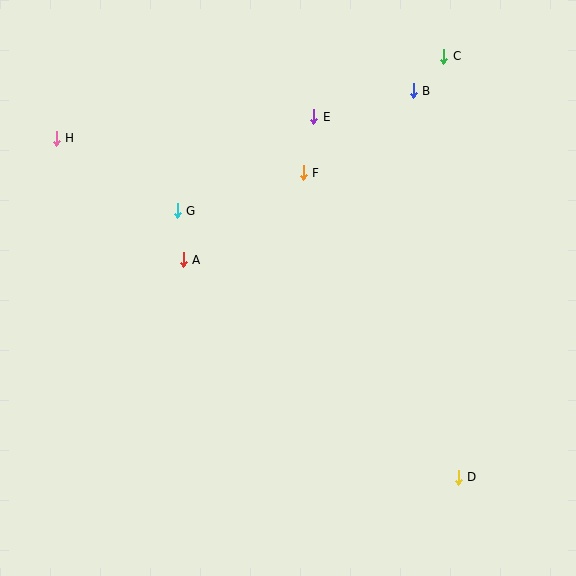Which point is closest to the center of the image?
Point A at (183, 260) is closest to the center.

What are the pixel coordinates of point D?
Point D is at (458, 477).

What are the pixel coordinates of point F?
Point F is at (303, 173).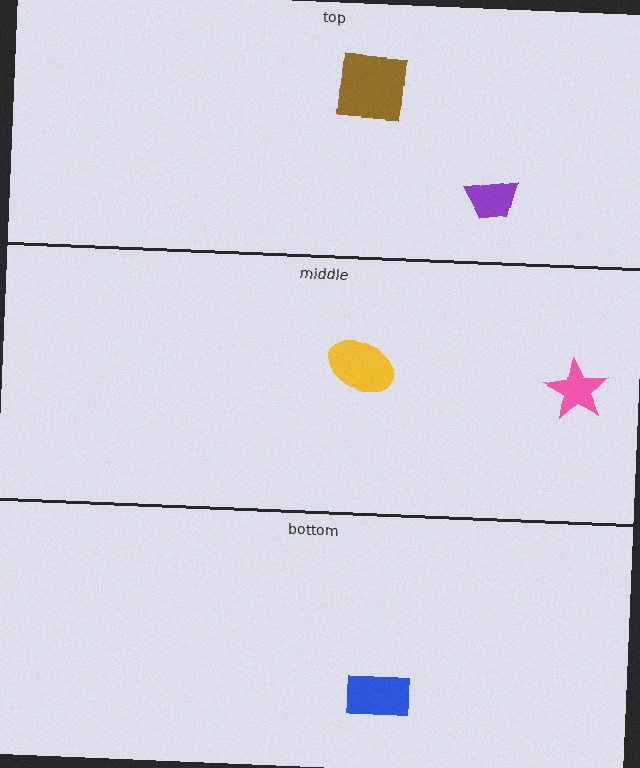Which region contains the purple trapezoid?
The top region.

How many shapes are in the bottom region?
1.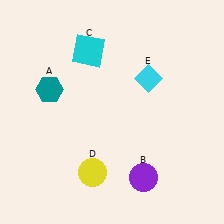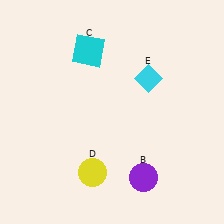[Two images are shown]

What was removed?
The teal hexagon (A) was removed in Image 2.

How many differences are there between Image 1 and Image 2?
There is 1 difference between the two images.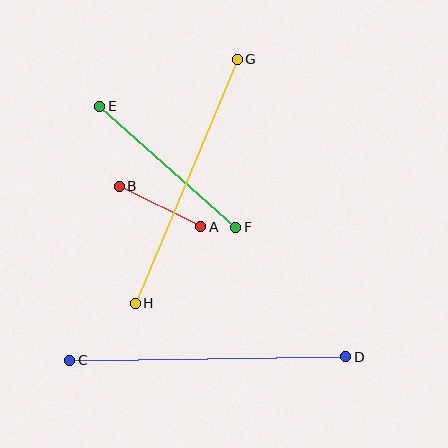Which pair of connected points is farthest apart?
Points C and D are farthest apart.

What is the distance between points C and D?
The distance is approximately 276 pixels.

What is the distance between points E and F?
The distance is approximately 182 pixels.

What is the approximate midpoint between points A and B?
The midpoint is at approximately (160, 206) pixels.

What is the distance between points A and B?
The distance is approximately 91 pixels.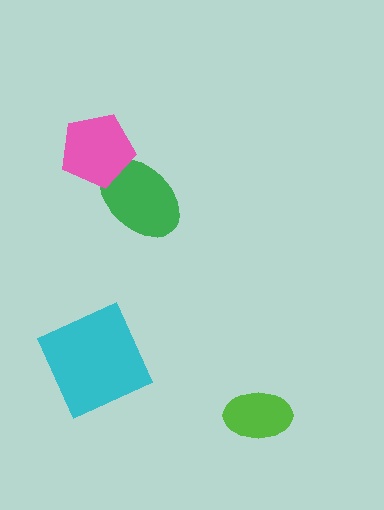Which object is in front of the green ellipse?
The pink pentagon is in front of the green ellipse.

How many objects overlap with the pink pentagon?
1 object overlaps with the pink pentagon.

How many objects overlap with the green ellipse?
1 object overlaps with the green ellipse.